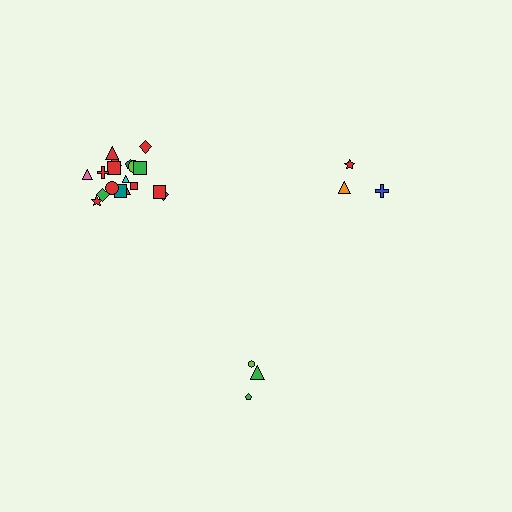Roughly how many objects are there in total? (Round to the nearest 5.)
Roughly 25 objects in total.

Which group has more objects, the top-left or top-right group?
The top-left group.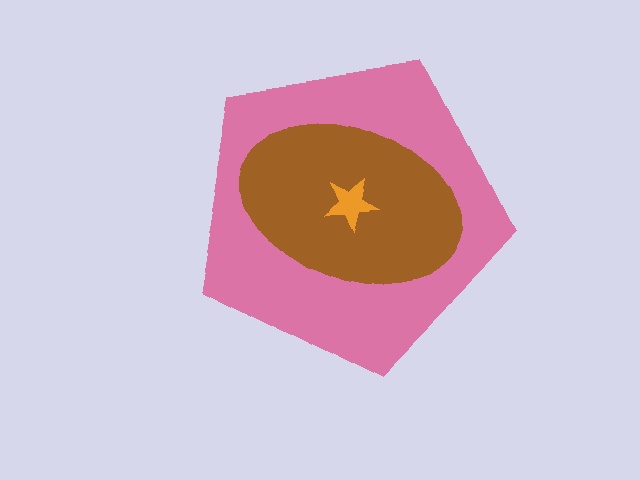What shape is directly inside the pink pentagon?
The brown ellipse.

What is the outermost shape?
The pink pentagon.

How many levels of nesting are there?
3.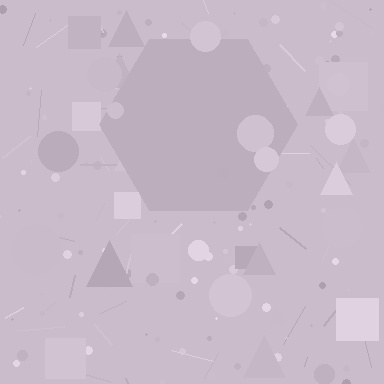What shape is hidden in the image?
A hexagon is hidden in the image.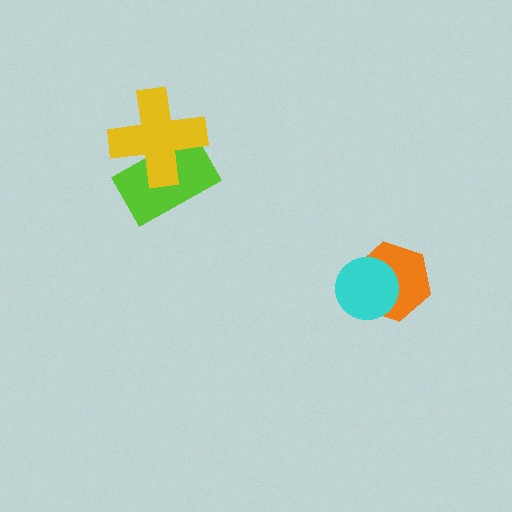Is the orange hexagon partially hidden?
Yes, it is partially covered by another shape.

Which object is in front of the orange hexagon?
The cyan circle is in front of the orange hexagon.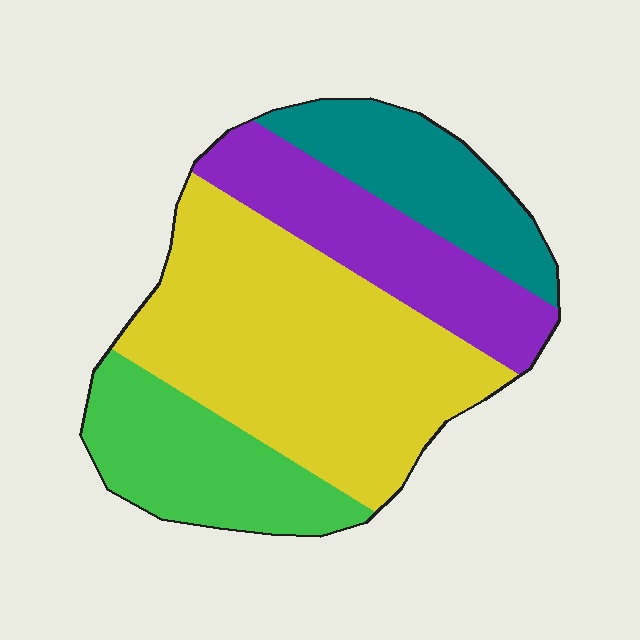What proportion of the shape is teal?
Teal takes up about one sixth (1/6) of the shape.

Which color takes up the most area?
Yellow, at roughly 45%.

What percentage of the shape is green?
Green covers roughly 20% of the shape.